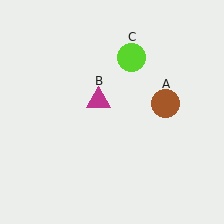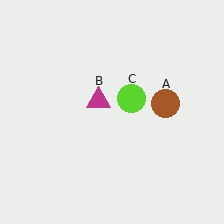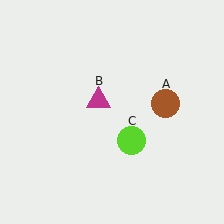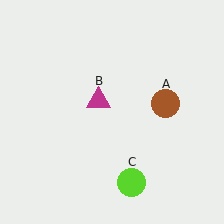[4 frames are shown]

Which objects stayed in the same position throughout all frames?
Brown circle (object A) and magenta triangle (object B) remained stationary.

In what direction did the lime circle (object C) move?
The lime circle (object C) moved down.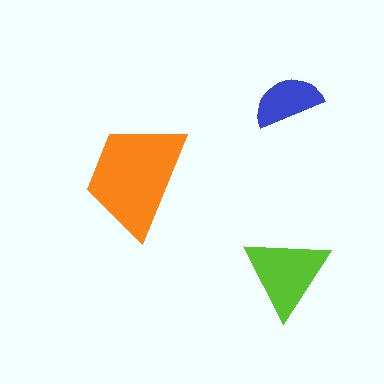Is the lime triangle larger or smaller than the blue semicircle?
Larger.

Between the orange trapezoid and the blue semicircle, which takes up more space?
The orange trapezoid.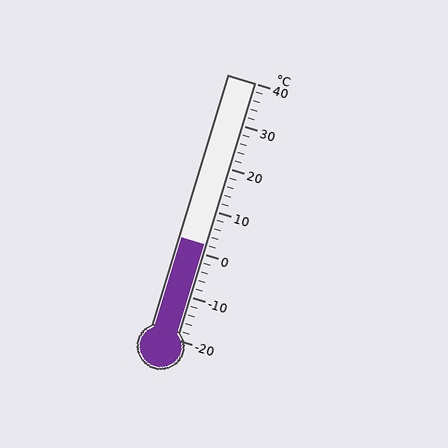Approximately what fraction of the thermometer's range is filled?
The thermometer is filled to approximately 35% of its range.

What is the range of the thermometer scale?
The thermometer scale ranges from -20°C to 40°C.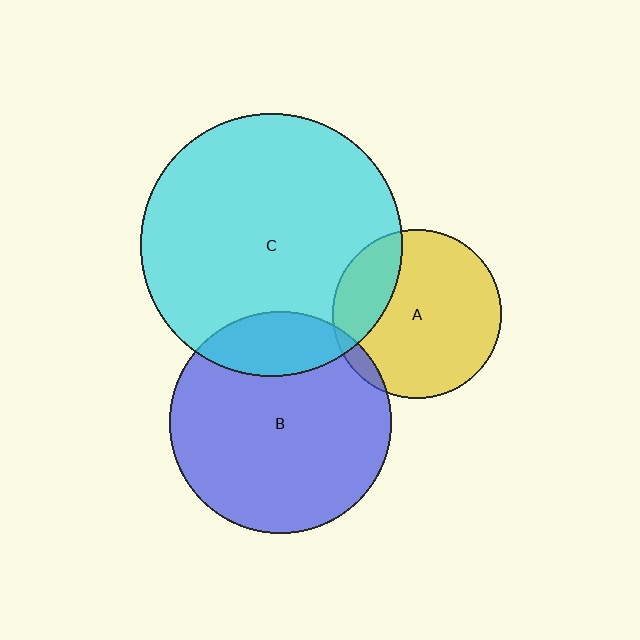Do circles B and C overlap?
Yes.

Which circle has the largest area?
Circle C (cyan).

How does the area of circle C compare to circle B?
Approximately 1.4 times.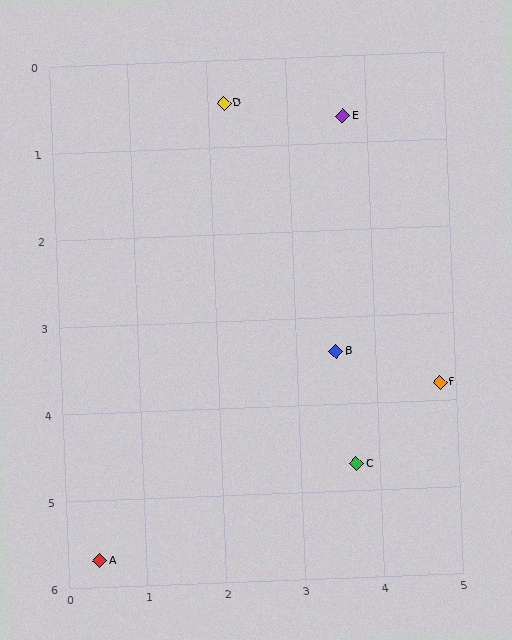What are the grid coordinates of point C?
Point C is at approximately (3.7, 4.7).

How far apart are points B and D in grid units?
Points B and D are about 3.2 grid units apart.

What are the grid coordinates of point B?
Point B is at approximately (3.5, 3.4).